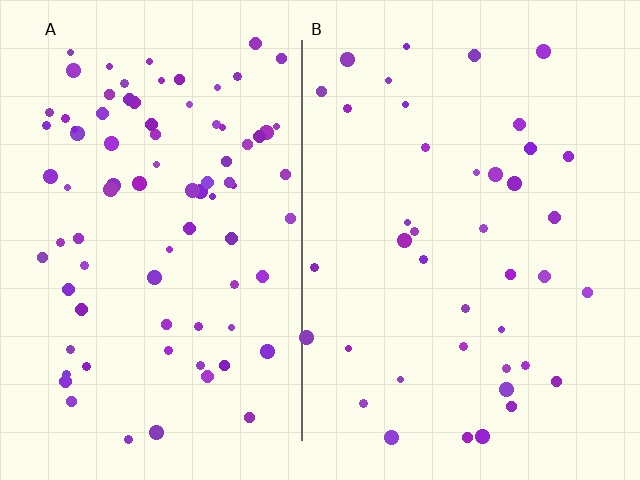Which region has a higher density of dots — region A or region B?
A (the left).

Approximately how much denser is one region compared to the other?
Approximately 2.1× — region A over region B.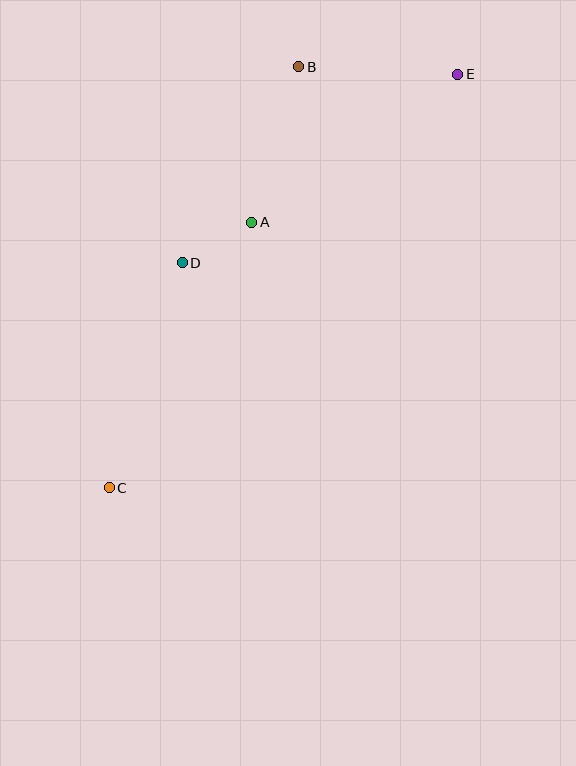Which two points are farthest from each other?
Points C and E are farthest from each other.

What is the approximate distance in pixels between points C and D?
The distance between C and D is approximately 237 pixels.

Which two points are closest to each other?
Points A and D are closest to each other.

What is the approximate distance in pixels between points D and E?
The distance between D and E is approximately 334 pixels.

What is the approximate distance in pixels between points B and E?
The distance between B and E is approximately 159 pixels.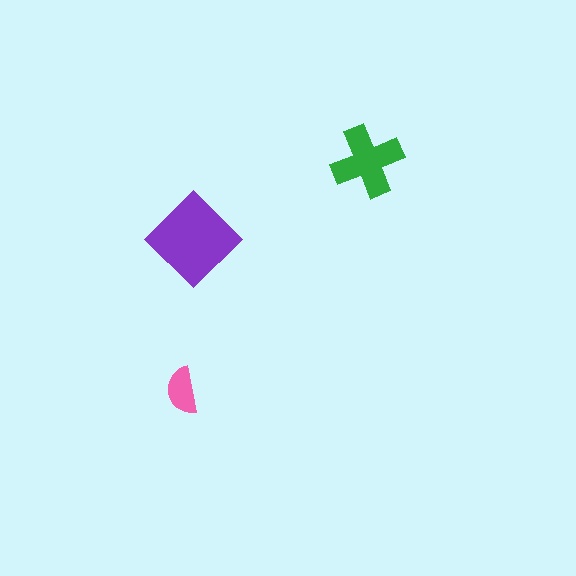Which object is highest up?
The green cross is topmost.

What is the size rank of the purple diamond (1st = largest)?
1st.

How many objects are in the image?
There are 3 objects in the image.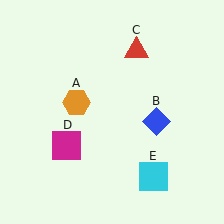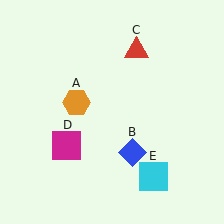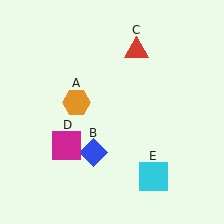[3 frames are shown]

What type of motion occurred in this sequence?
The blue diamond (object B) rotated clockwise around the center of the scene.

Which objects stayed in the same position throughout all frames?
Orange hexagon (object A) and red triangle (object C) and magenta square (object D) and cyan square (object E) remained stationary.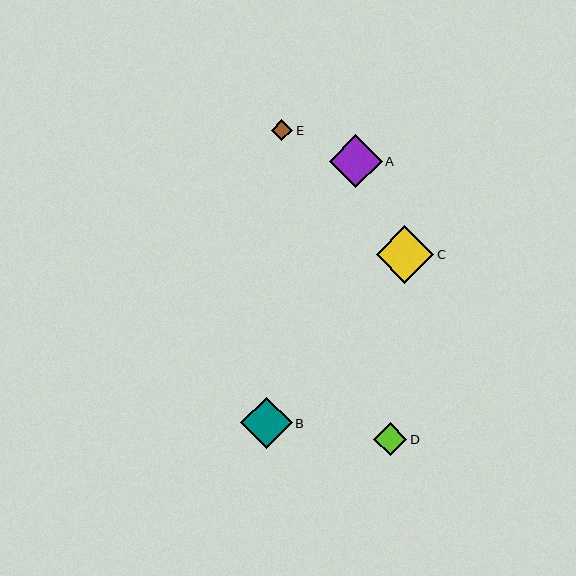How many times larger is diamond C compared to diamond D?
Diamond C is approximately 1.7 times the size of diamond D.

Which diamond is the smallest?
Diamond E is the smallest with a size of approximately 21 pixels.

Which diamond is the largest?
Diamond C is the largest with a size of approximately 58 pixels.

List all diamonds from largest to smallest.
From largest to smallest: C, A, B, D, E.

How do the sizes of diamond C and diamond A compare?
Diamond C and diamond A are approximately the same size.